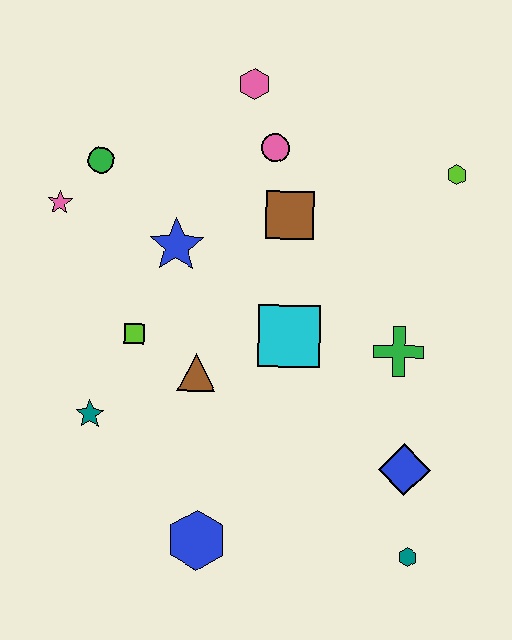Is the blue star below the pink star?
Yes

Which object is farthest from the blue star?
The teal hexagon is farthest from the blue star.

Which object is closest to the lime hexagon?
The brown square is closest to the lime hexagon.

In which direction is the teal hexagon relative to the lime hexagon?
The teal hexagon is below the lime hexagon.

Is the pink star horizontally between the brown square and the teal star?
No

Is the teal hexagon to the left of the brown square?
No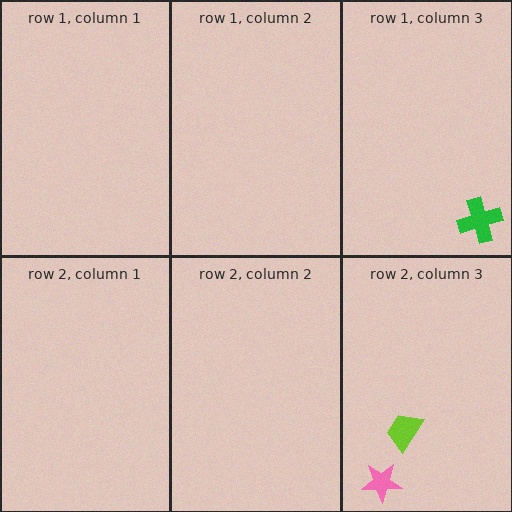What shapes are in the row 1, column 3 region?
The green cross.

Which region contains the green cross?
The row 1, column 3 region.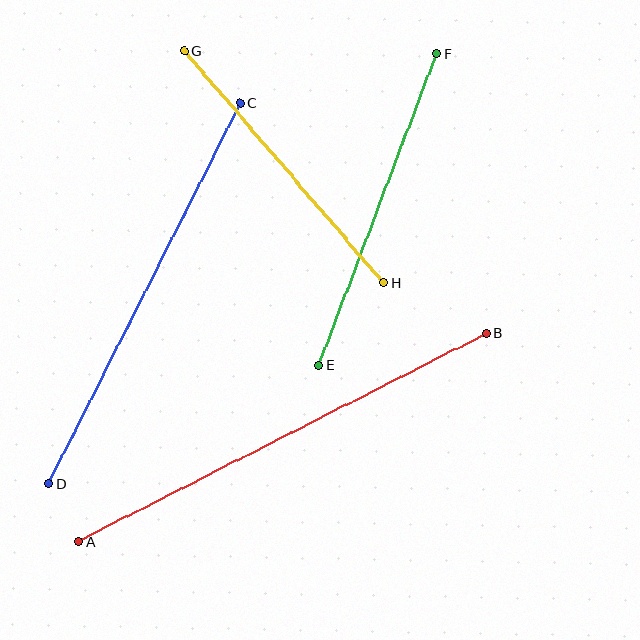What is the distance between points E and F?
The distance is approximately 333 pixels.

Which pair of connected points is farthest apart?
Points A and B are farthest apart.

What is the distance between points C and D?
The distance is approximately 427 pixels.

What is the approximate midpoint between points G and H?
The midpoint is at approximately (284, 167) pixels.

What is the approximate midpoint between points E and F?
The midpoint is at approximately (378, 210) pixels.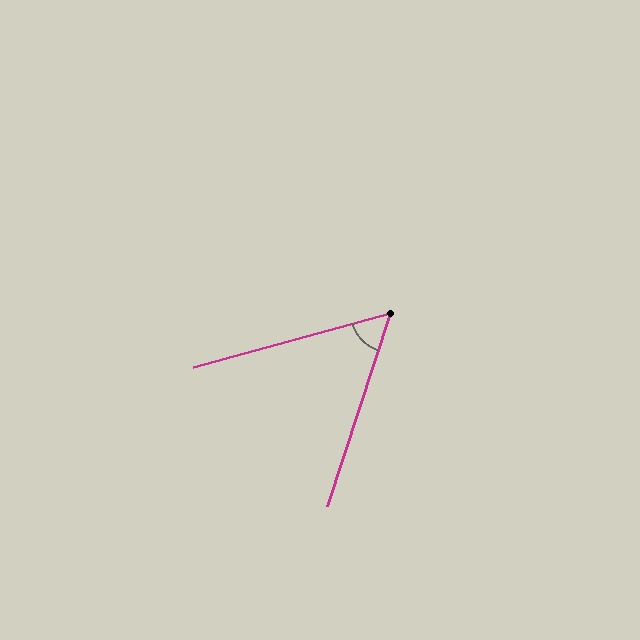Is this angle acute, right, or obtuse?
It is acute.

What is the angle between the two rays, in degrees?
Approximately 57 degrees.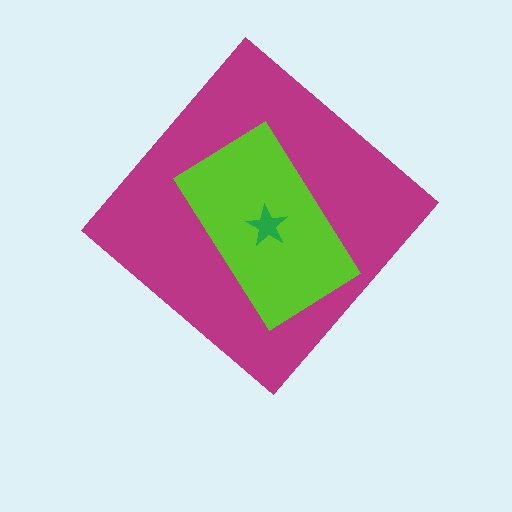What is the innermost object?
The green star.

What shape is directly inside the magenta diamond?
The lime rectangle.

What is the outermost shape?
The magenta diamond.